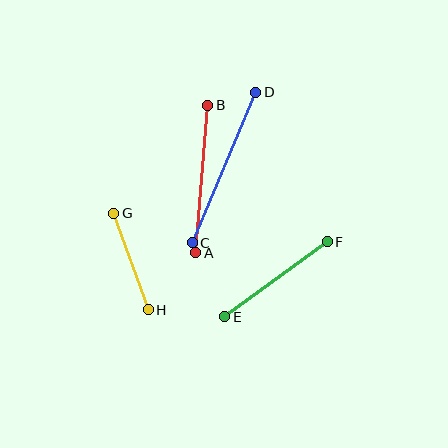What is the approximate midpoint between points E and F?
The midpoint is at approximately (276, 279) pixels.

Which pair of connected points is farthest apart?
Points C and D are farthest apart.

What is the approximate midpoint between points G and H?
The midpoint is at approximately (131, 262) pixels.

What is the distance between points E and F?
The distance is approximately 127 pixels.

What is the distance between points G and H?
The distance is approximately 103 pixels.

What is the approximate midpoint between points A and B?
The midpoint is at approximately (202, 179) pixels.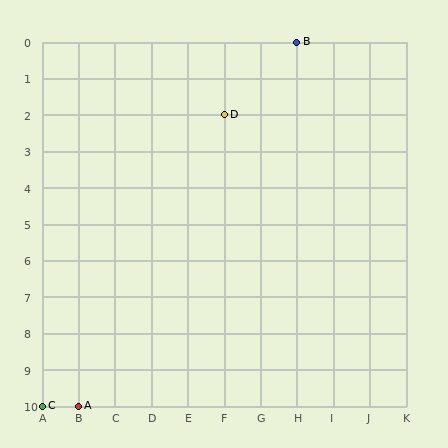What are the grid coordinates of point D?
Point D is at grid coordinates (F, 2).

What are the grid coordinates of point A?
Point A is at grid coordinates (B, 10).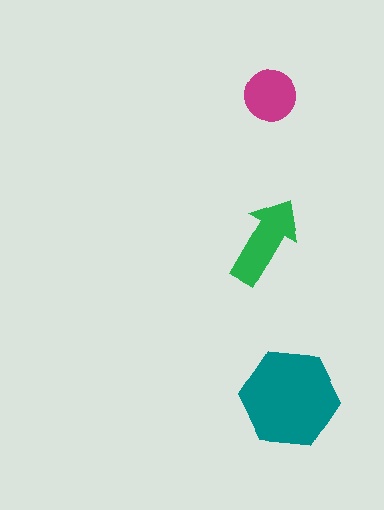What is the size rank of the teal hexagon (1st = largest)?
1st.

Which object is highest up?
The magenta circle is topmost.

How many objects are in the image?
There are 3 objects in the image.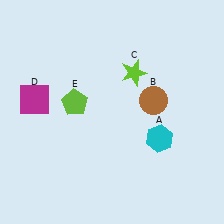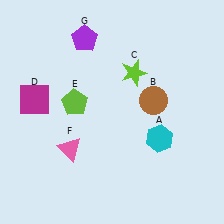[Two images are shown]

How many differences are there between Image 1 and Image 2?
There are 2 differences between the two images.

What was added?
A pink triangle (F), a purple pentagon (G) were added in Image 2.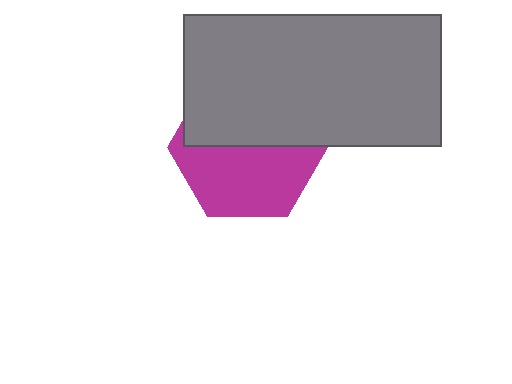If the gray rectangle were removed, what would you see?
You would see the complete magenta hexagon.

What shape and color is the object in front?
The object in front is a gray rectangle.